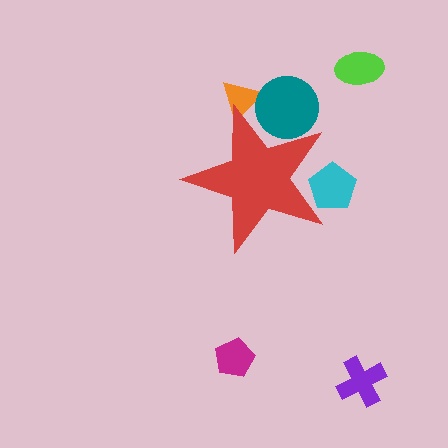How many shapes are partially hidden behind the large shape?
3 shapes are partially hidden.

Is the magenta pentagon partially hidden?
No, the magenta pentagon is fully visible.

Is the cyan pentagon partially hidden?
Yes, the cyan pentagon is partially hidden behind the red star.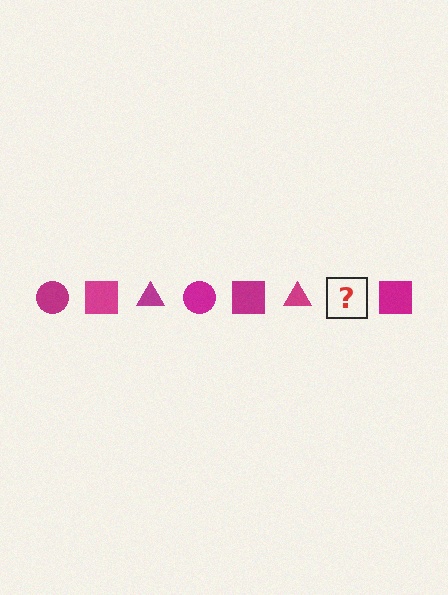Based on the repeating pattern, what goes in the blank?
The blank should be a magenta circle.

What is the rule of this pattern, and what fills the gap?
The rule is that the pattern cycles through circle, square, triangle shapes in magenta. The gap should be filled with a magenta circle.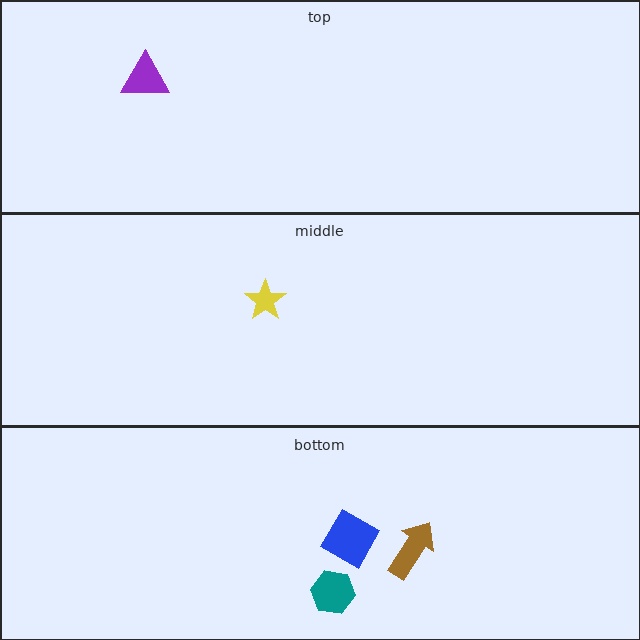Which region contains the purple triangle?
The top region.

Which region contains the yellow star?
The middle region.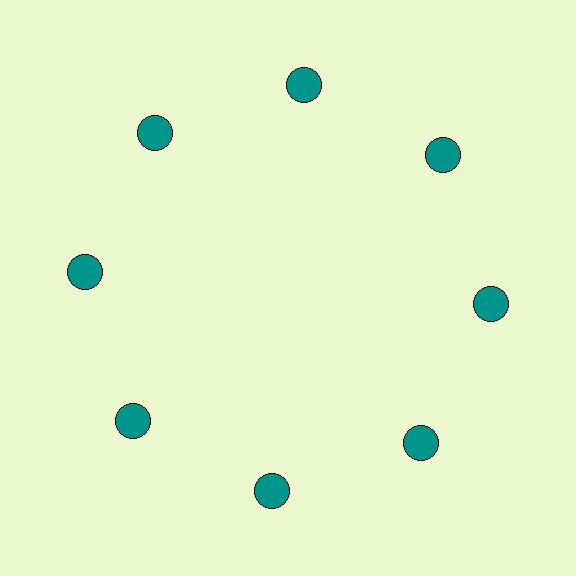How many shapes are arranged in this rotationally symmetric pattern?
There are 8 shapes, arranged in 8 groups of 1.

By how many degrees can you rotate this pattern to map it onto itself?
The pattern maps onto itself every 45 degrees of rotation.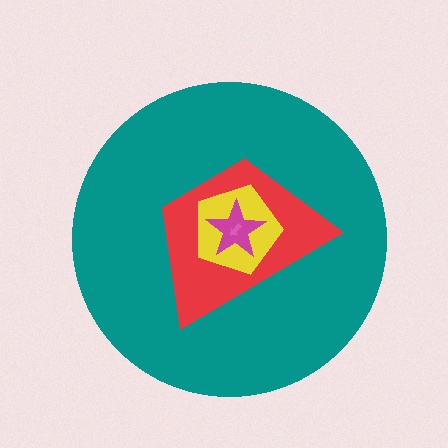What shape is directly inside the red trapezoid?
The yellow pentagon.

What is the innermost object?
The pink arrow.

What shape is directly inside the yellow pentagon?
The magenta star.